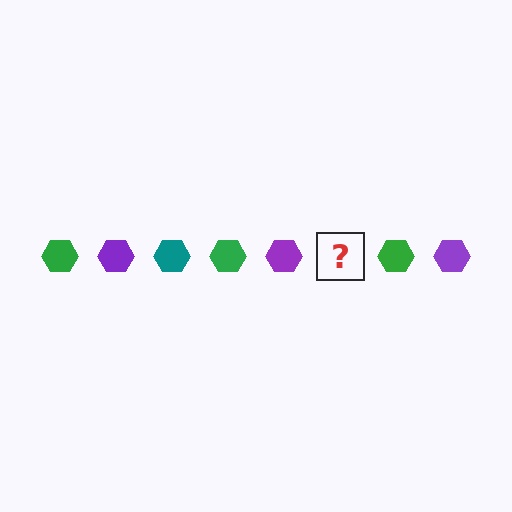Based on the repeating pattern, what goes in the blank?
The blank should be a teal hexagon.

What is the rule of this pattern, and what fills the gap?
The rule is that the pattern cycles through green, purple, teal hexagons. The gap should be filled with a teal hexagon.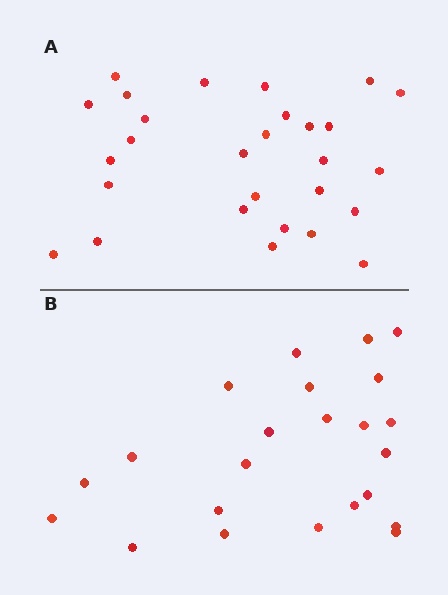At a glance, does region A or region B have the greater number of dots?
Region A (the top region) has more dots.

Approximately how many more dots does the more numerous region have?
Region A has about 5 more dots than region B.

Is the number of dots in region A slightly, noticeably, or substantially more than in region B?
Region A has only slightly more — the two regions are fairly close. The ratio is roughly 1.2 to 1.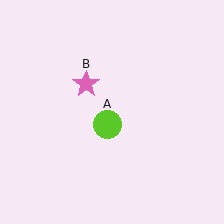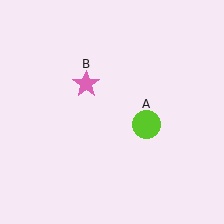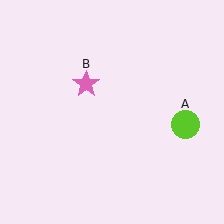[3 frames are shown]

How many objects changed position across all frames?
1 object changed position: lime circle (object A).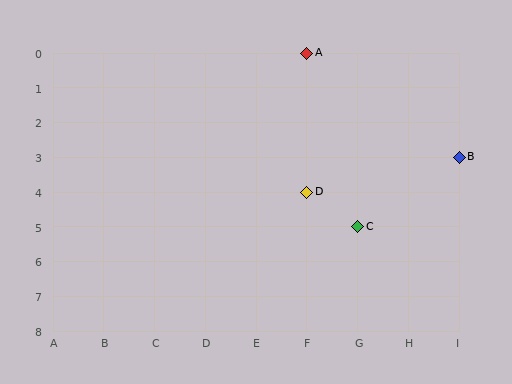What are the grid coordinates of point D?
Point D is at grid coordinates (F, 4).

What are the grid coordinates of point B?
Point B is at grid coordinates (I, 3).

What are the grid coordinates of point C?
Point C is at grid coordinates (G, 5).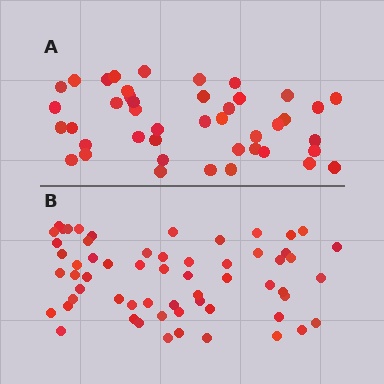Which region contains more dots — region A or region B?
Region B (the bottom region) has more dots.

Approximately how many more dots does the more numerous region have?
Region B has approximately 15 more dots than region A.